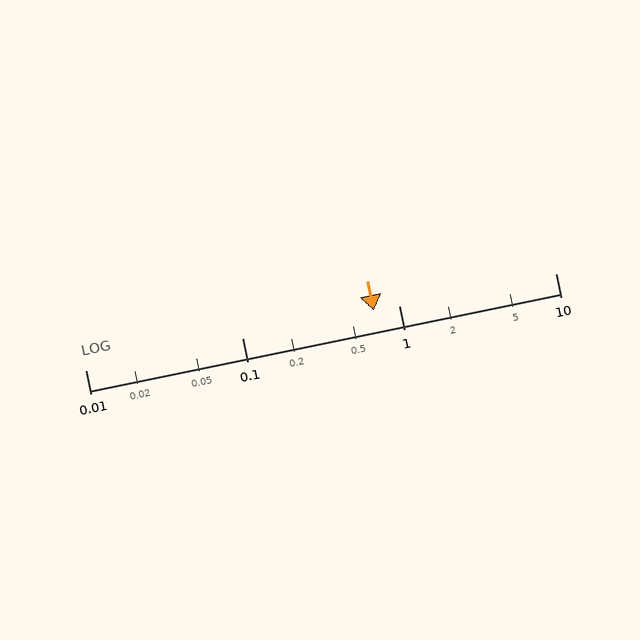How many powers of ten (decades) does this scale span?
The scale spans 3 decades, from 0.01 to 10.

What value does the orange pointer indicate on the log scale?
The pointer indicates approximately 0.69.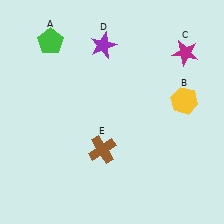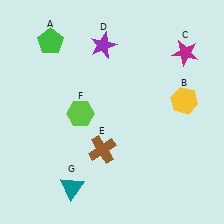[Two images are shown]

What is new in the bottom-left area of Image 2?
A teal triangle (G) was added in the bottom-left area of Image 2.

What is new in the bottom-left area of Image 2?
A lime hexagon (F) was added in the bottom-left area of Image 2.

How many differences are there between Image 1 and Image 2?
There are 2 differences between the two images.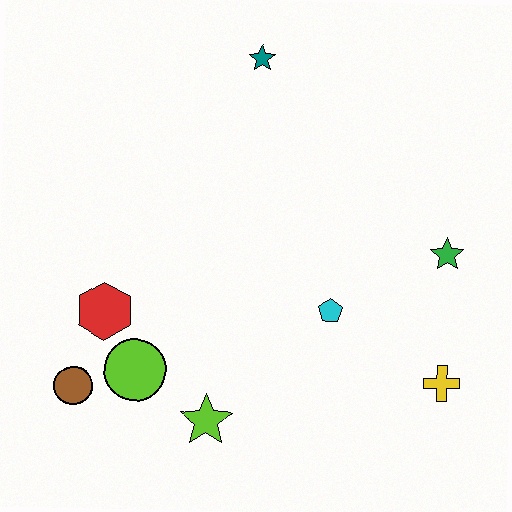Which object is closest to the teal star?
The cyan pentagon is closest to the teal star.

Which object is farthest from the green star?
The brown circle is farthest from the green star.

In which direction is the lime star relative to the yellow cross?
The lime star is to the left of the yellow cross.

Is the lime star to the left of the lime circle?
No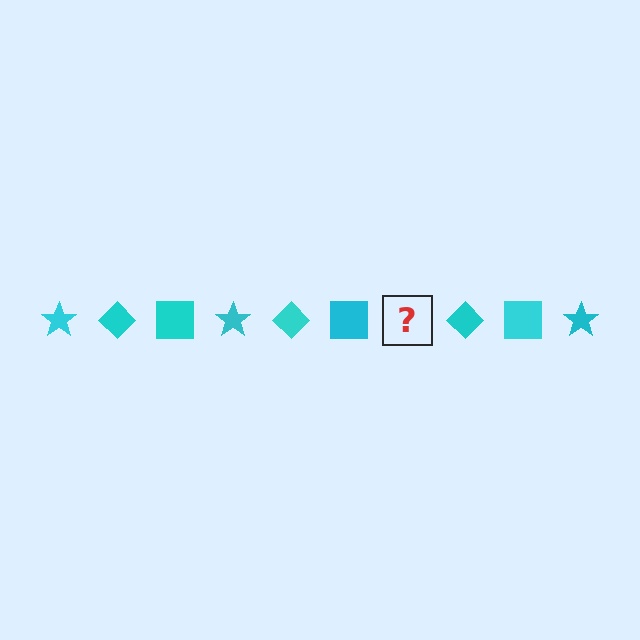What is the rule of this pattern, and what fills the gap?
The rule is that the pattern cycles through star, diamond, square shapes in cyan. The gap should be filled with a cyan star.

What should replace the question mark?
The question mark should be replaced with a cyan star.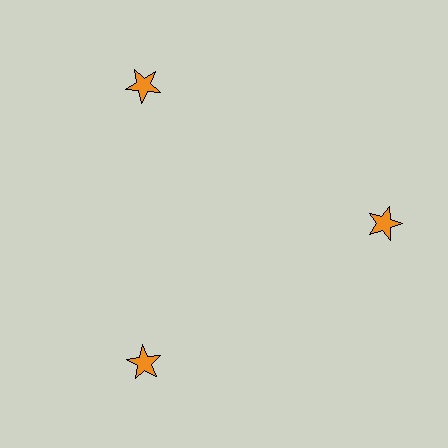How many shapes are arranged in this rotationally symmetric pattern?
There are 3 shapes, arranged in 3 groups of 1.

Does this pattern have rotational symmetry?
Yes, this pattern has 3-fold rotational symmetry. It looks the same after rotating 120 degrees around the center.